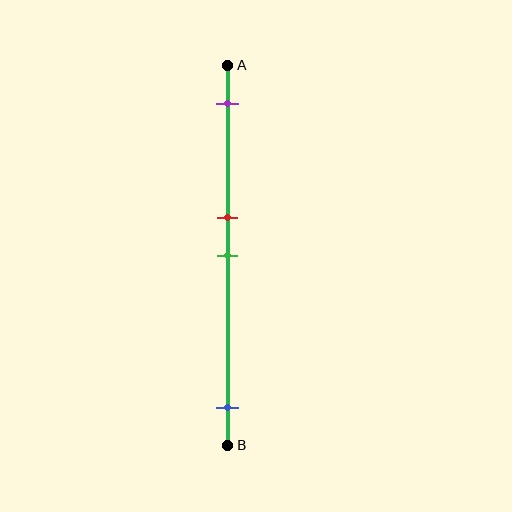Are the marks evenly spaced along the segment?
No, the marks are not evenly spaced.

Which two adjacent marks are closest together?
The red and green marks are the closest adjacent pair.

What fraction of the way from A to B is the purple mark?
The purple mark is approximately 10% (0.1) of the way from A to B.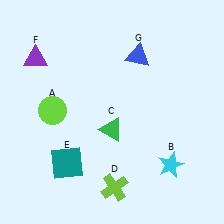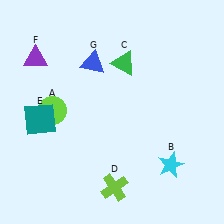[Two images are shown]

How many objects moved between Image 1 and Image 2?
3 objects moved between the two images.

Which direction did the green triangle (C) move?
The green triangle (C) moved up.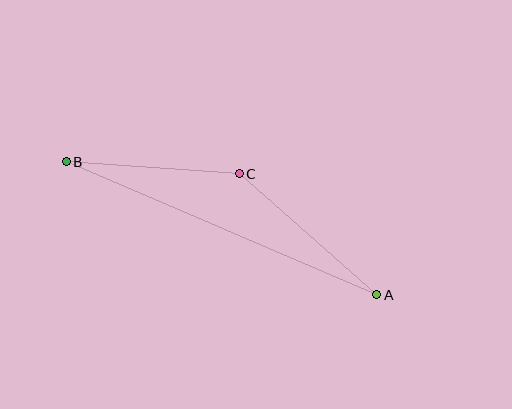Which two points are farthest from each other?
Points A and B are farthest from each other.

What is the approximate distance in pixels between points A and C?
The distance between A and C is approximately 183 pixels.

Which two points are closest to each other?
Points B and C are closest to each other.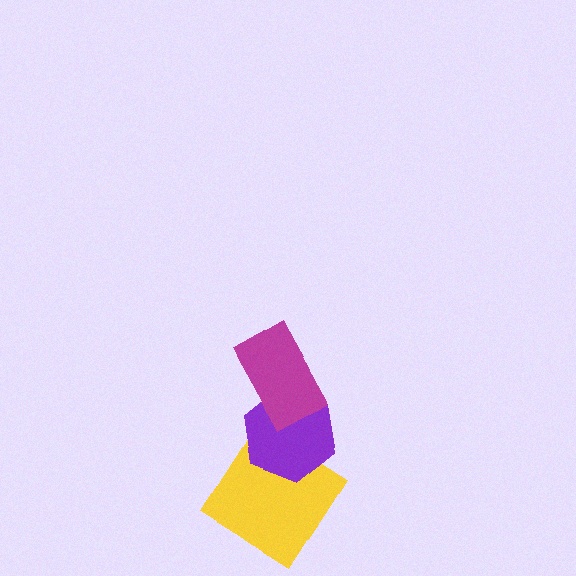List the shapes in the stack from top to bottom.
From top to bottom: the magenta rectangle, the purple hexagon, the yellow diamond.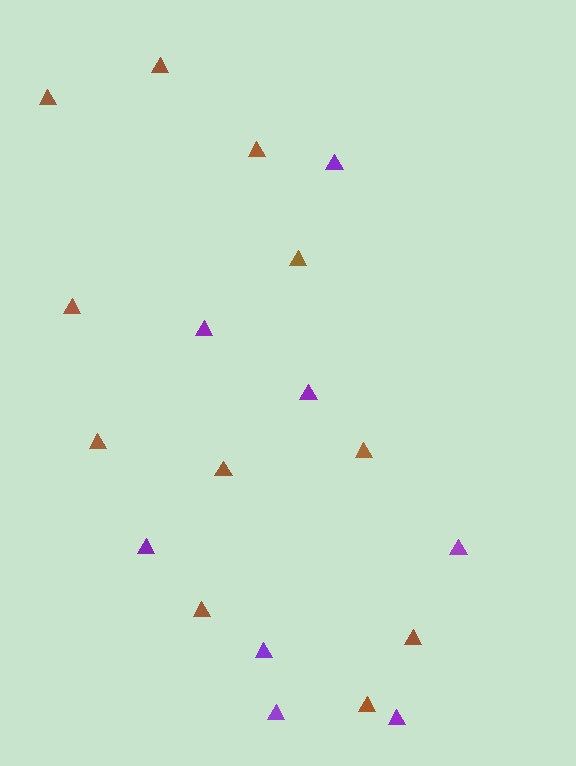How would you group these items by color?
There are 2 groups: one group of purple triangles (8) and one group of brown triangles (11).